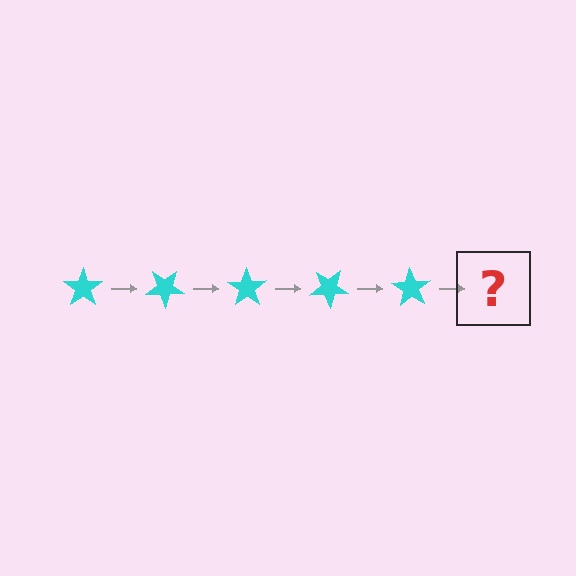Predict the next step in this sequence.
The next step is a cyan star rotated 175 degrees.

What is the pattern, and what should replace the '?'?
The pattern is that the star rotates 35 degrees each step. The '?' should be a cyan star rotated 175 degrees.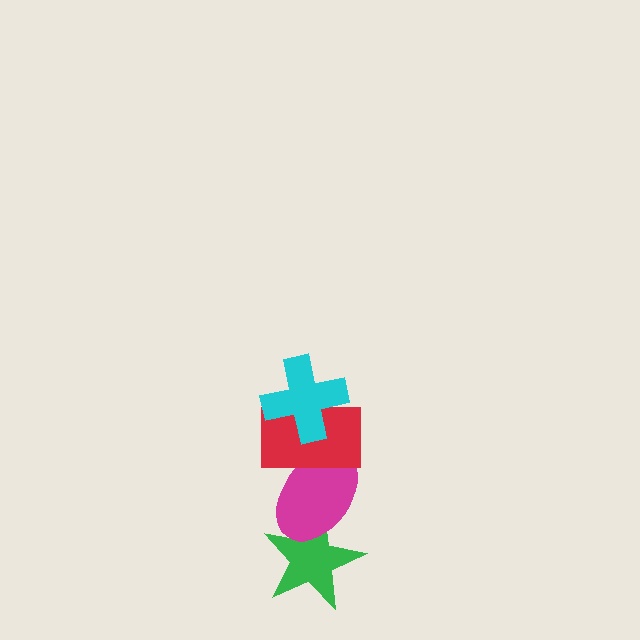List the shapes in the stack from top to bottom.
From top to bottom: the cyan cross, the red rectangle, the magenta ellipse, the green star.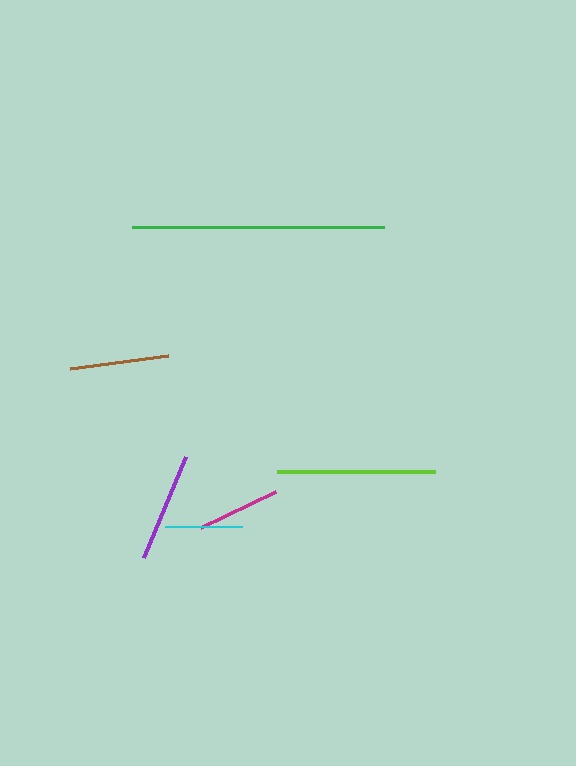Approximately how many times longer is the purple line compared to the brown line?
The purple line is approximately 1.1 times the length of the brown line.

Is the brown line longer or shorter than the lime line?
The lime line is longer than the brown line.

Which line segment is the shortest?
The cyan line is the shortest at approximately 76 pixels.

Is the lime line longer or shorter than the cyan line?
The lime line is longer than the cyan line.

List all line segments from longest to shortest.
From longest to shortest: green, lime, purple, brown, magenta, cyan.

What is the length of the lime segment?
The lime segment is approximately 158 pixels long.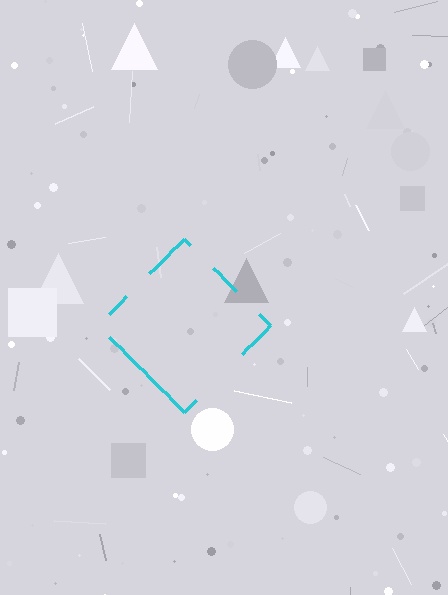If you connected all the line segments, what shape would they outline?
They would outline a diamond.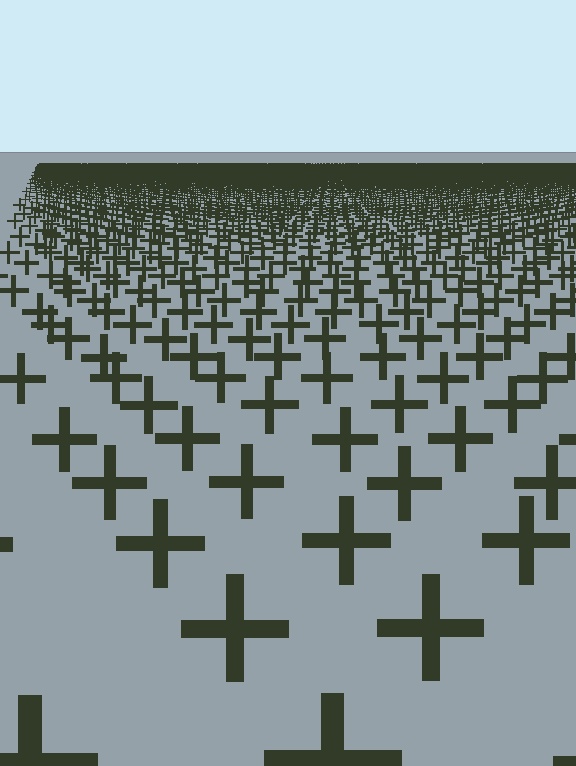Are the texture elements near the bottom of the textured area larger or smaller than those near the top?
Larger. Near the bottom, elements are closer to the viewer and appear at a bigger on-screen size.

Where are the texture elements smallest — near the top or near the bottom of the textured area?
Near the top.